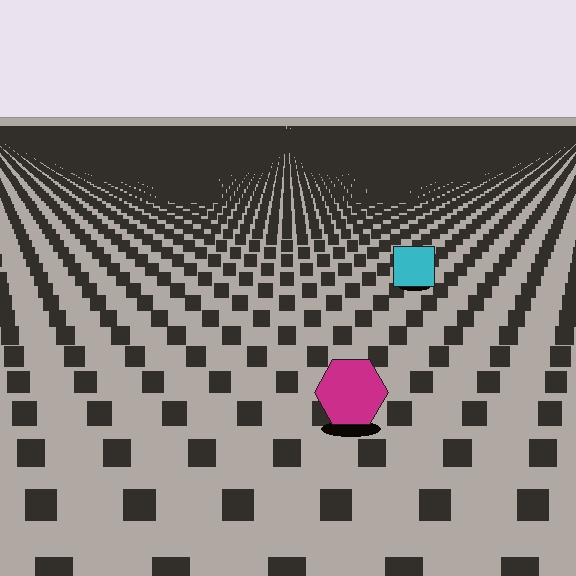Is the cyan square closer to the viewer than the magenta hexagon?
No. The magenta hexagon is closer — you can tell from the texture gradient: the ground texture is coarser near it.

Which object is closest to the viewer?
The magenta hexagon is closest. The texture marks near it are larger and more spread out.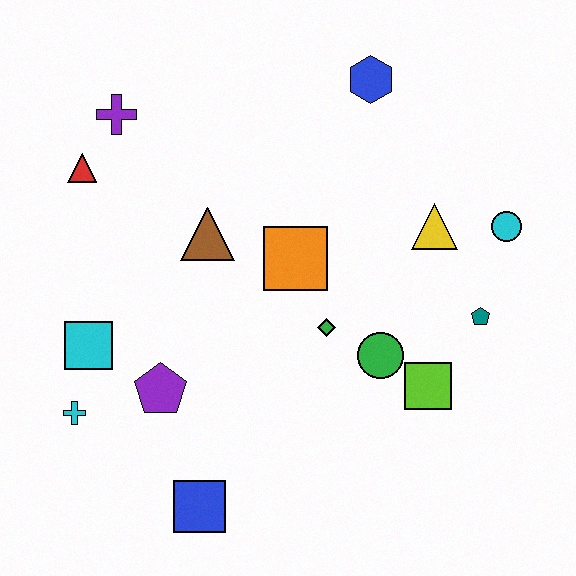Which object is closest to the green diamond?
The green circle is closest to the green diamond.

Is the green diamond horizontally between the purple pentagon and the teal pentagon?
Yes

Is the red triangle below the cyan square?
No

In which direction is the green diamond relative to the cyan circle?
The green diamond is to the left of the cyan circle.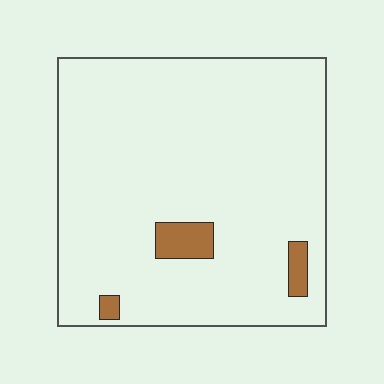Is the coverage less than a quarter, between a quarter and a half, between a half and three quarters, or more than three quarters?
Less than a quarter.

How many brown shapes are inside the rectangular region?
3.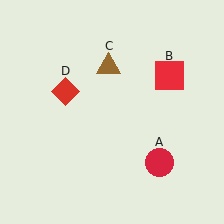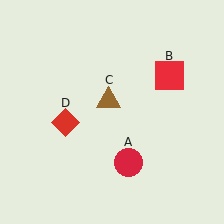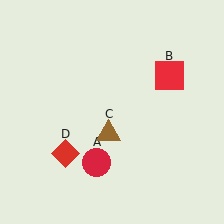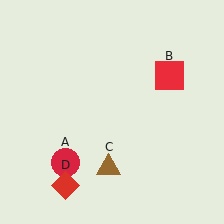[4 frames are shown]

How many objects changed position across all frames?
3 objects changed position: red circle (object A), brown triangle (object C), red diamond (object D).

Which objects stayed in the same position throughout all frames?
Red square (object B) remained stationary.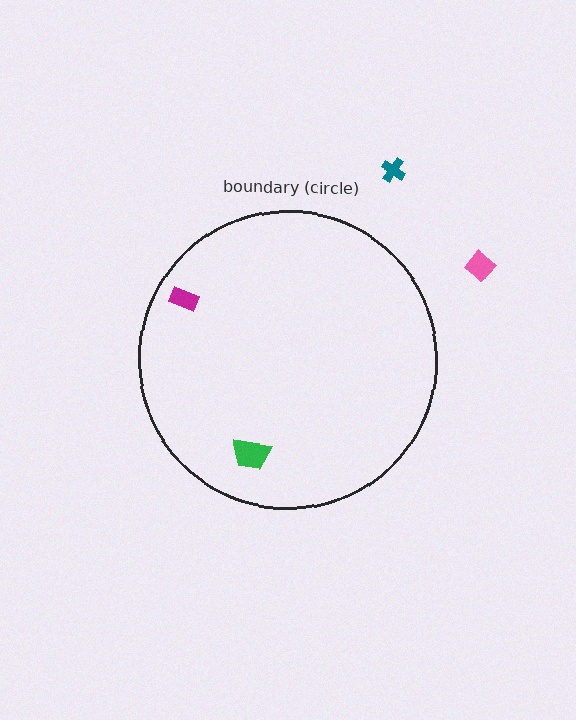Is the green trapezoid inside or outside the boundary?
Inside.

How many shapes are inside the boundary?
2 inside, 2 outside.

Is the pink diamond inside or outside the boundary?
Outside.